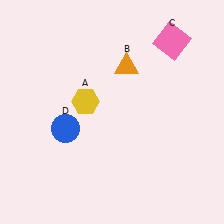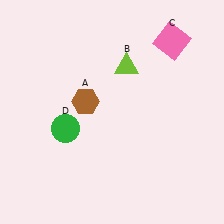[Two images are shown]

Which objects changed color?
A changed from yellow to brown. B changed from orange to lime. D changed from blue to green.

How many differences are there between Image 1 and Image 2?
There are 3 differences between the two images.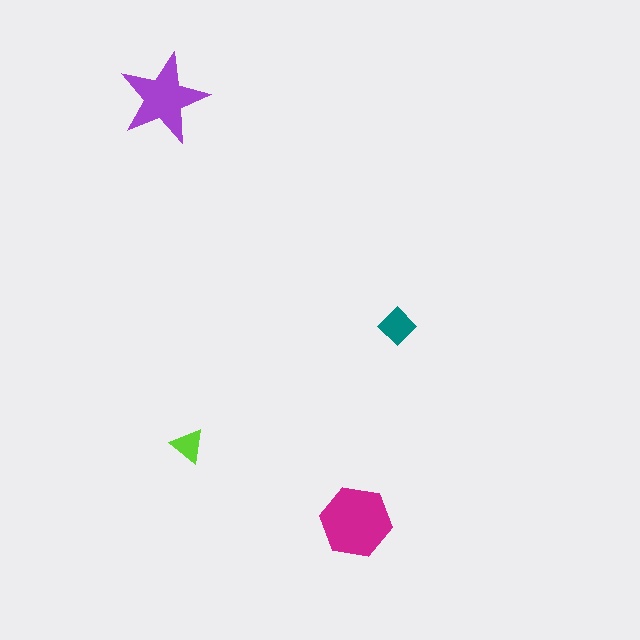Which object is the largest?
The magenta hexagon.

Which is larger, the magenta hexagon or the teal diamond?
The magenta hexagon.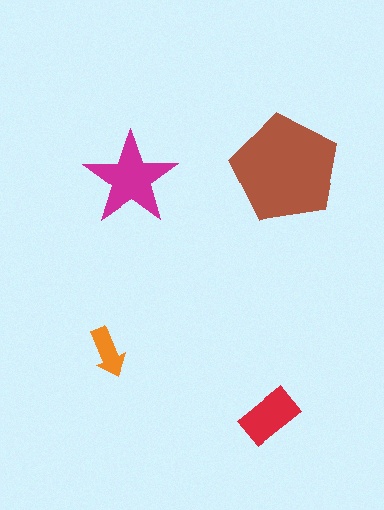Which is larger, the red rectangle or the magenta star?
The magenta star.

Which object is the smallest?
The orange arrow.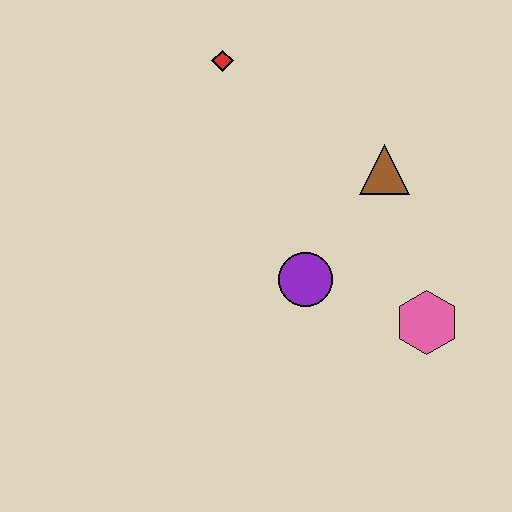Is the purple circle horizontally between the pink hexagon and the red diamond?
Yes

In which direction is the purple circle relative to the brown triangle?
The purple circle is below the brown triangle.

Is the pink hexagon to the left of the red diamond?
No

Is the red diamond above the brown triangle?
Yes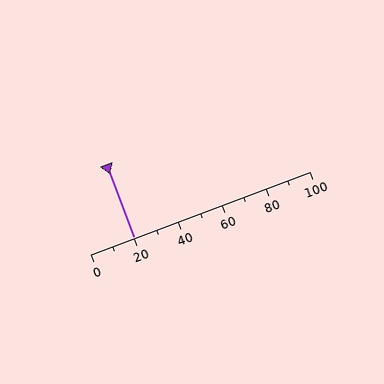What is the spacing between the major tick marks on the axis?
The major ticks are spaced 20 apart.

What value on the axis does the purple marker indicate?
The marker indicates approximately 20.